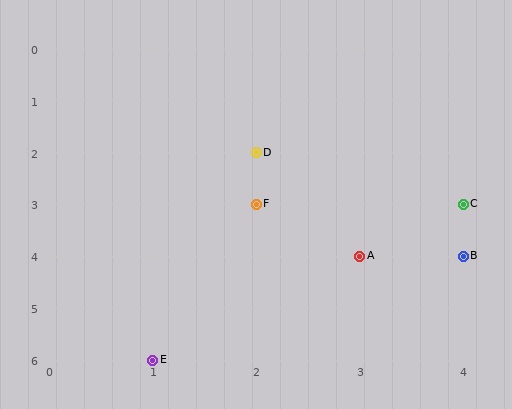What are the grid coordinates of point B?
Point B is at grid coordinates (4, 4).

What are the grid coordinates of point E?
Point E is at grid coordinates (1, 6).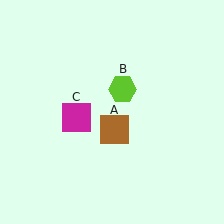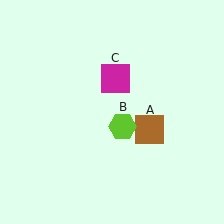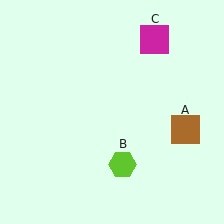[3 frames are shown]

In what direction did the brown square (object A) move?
The brown square (object A) moved right.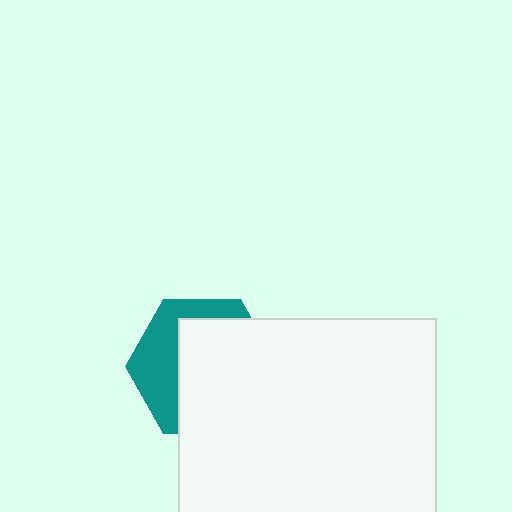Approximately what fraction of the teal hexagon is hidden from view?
Roughly 63% of the teal hexagon is hidden behind the white square.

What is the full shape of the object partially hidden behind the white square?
The partially hidden object is a teal hexagon.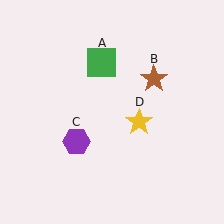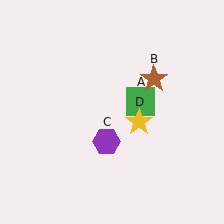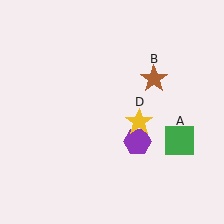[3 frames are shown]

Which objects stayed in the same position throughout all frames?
Brown star (object B) and yellow star (object D) remained stationary.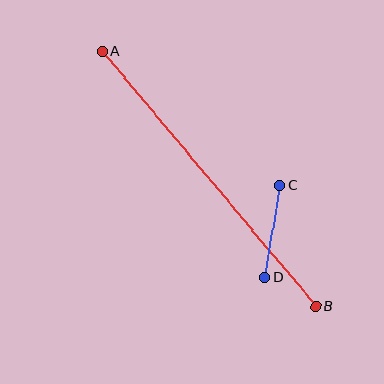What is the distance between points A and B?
The distance is approximately 332 pixels.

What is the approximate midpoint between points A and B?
The midpoint is at approximately (209, 178) pixels.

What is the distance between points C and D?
The distance is approximately 93 pixels.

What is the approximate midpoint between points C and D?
The midpoint is at approximately (272, 231) pixels.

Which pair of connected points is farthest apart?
Points A and B are farthest apart.